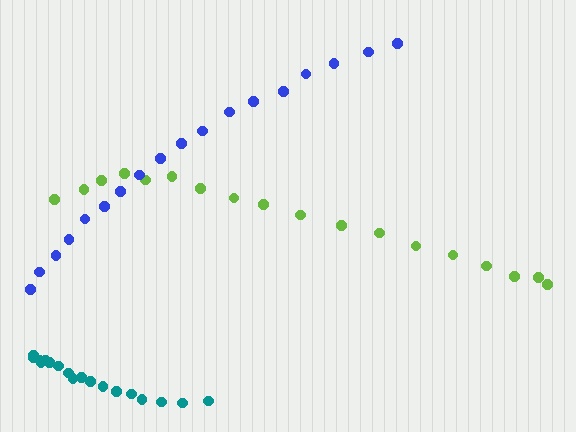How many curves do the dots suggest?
There are 3 distinct paths.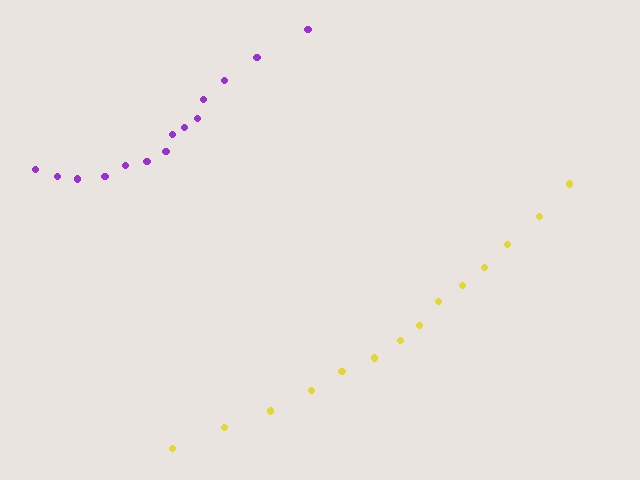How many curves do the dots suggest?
There are 2 distinct paths.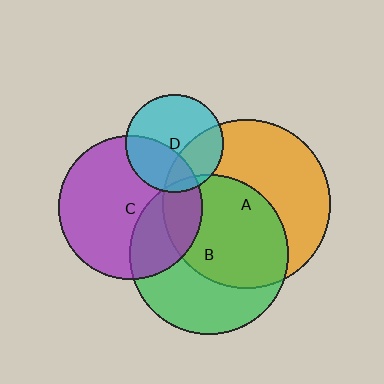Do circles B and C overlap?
Yes.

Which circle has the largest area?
Circle A (orange).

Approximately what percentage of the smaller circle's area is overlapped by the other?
Approximately 30%.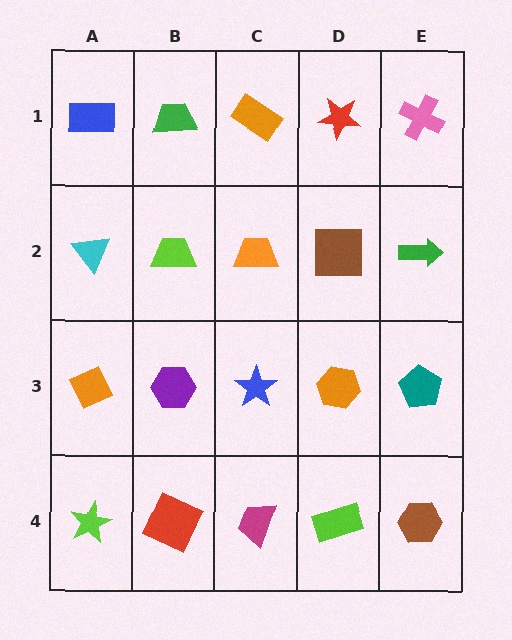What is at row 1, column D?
A red star.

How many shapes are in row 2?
5 shapes.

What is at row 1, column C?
An orange rectangle.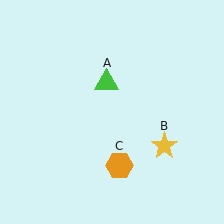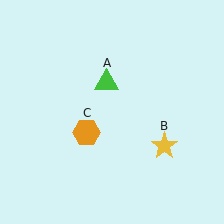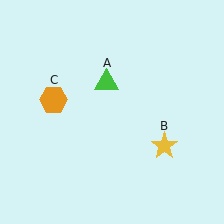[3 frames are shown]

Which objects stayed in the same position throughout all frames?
Green triangle (object A) and yellow star (object B) remained stationary.